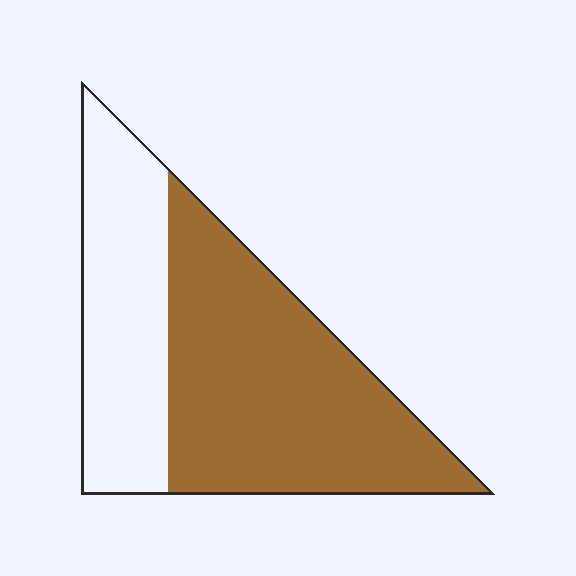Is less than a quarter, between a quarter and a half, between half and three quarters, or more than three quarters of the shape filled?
Between half and three quarters.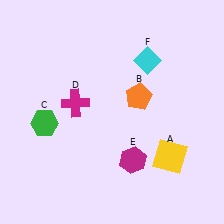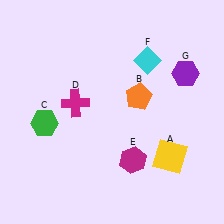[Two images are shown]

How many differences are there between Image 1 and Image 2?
There is 1 difference between the two images.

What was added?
A purple hexagon (G) was added in Image 2.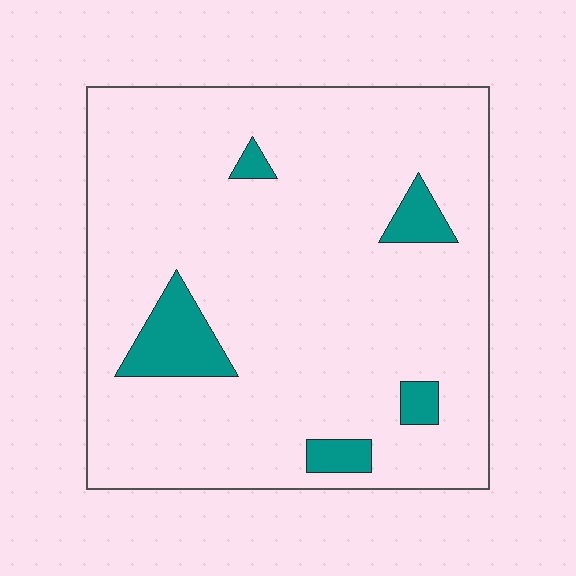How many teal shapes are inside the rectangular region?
5.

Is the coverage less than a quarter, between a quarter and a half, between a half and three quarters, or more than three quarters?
Less than a quarter.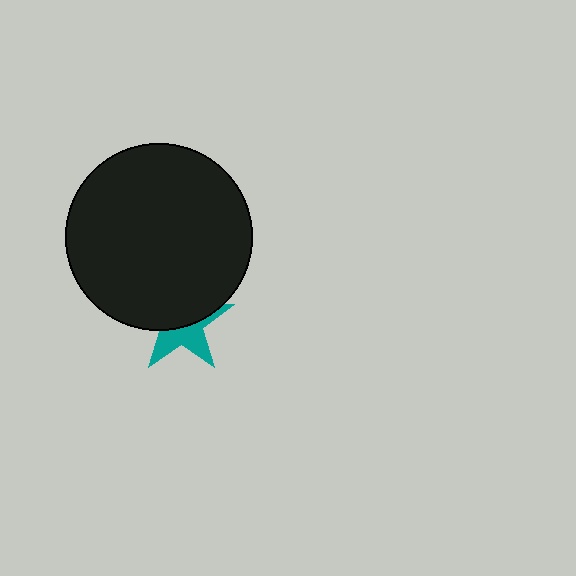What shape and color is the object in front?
The object in front is a black circle.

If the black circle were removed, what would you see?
You would see the complete teal star.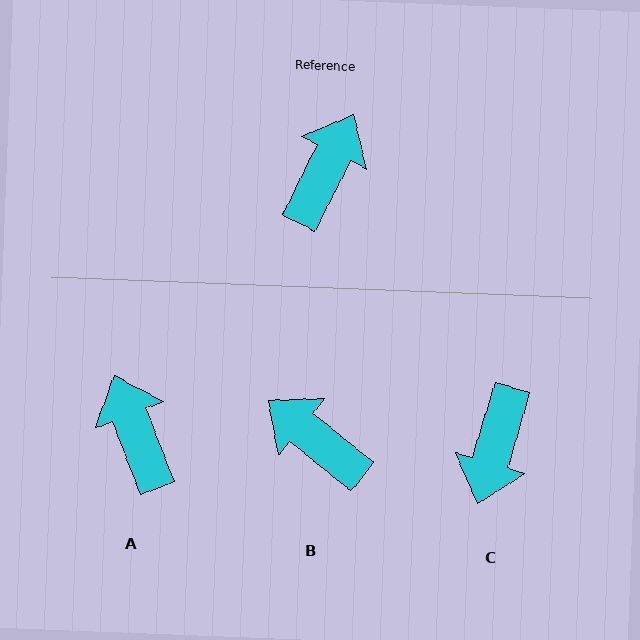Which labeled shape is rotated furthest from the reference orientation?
C, about 170 degrees away.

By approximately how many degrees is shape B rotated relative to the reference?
Approximately 77 degrees counter-clockwise.